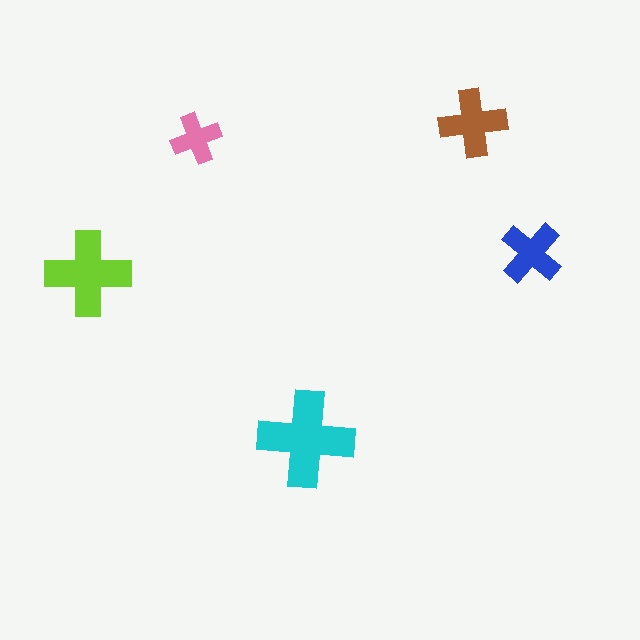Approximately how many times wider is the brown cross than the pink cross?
About 1.5 times wider.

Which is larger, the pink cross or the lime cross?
The lime one.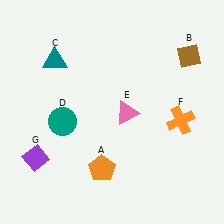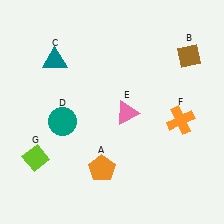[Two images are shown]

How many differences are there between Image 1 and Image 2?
There is 1 difference between the two images.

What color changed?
The diamond (G) changed from purple in Image 1 to lime in Image 2.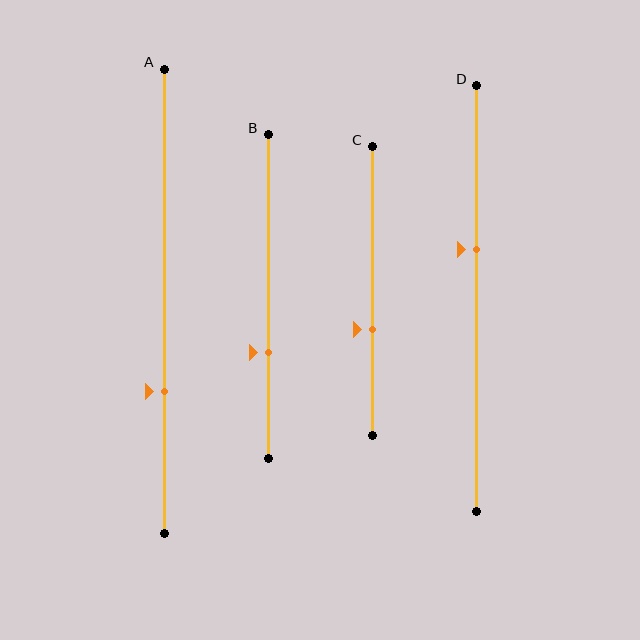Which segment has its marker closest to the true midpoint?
Segment D has its marker closest to the true midpoint.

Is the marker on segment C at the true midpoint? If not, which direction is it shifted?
No, the marker on segment C is shifted downward by about 13% of the segment length.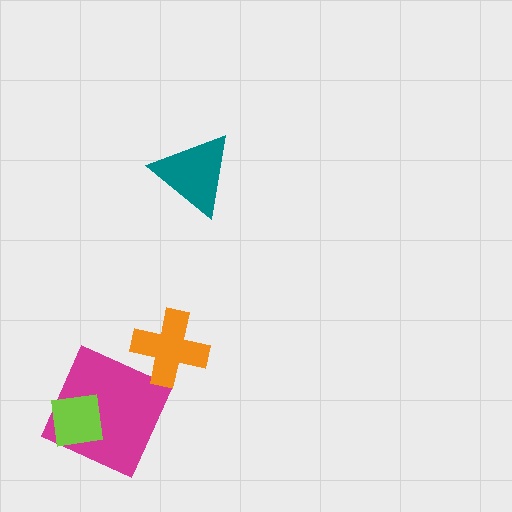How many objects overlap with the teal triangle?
0 objects overlap with the teal triangle.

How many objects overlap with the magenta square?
1 object overlaps with the magenta square.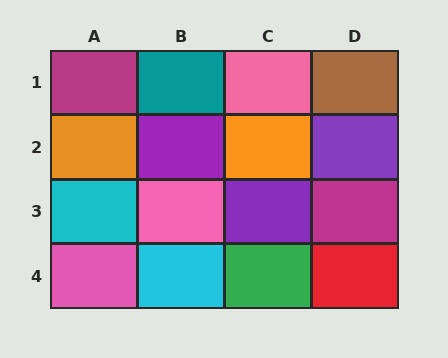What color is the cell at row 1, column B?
Teal.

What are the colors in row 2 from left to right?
Orange, purple, orange, purple.